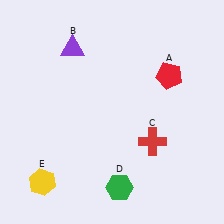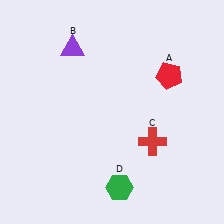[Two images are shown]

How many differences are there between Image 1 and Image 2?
There is 1 difference between the two images.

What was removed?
The yellow hexagon (E) was removed in Image 2.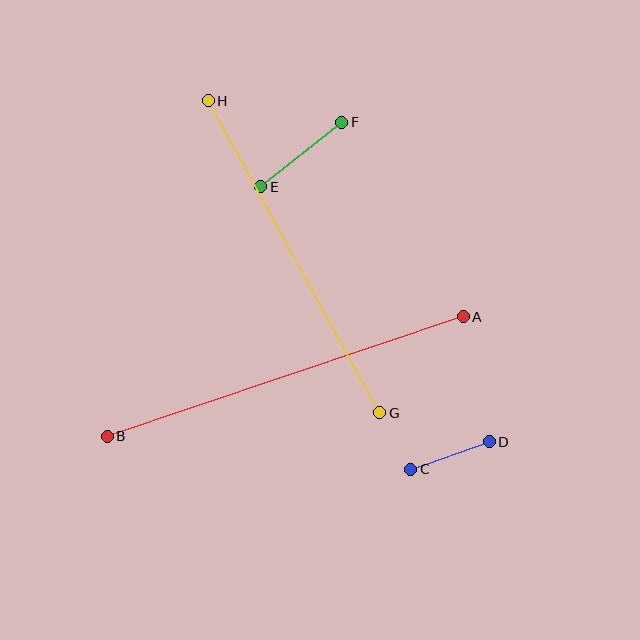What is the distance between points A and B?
The distance is approximately 376 pixels.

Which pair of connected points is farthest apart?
Points A and B are farthest apart.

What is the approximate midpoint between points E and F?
The midpoint is at approximately (301, 155) pixels.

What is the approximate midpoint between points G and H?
The midpoint is at approximately (294, 257) pixels.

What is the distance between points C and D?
The distance is approximately 83 pixels.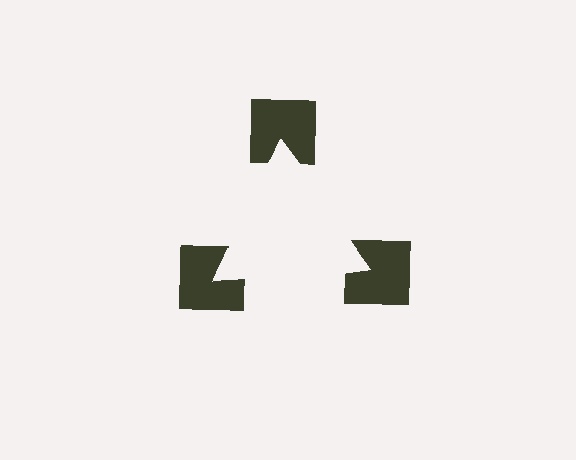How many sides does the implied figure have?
3 sides.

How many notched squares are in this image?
There are 3 — one at each vertex of the illusory triangle.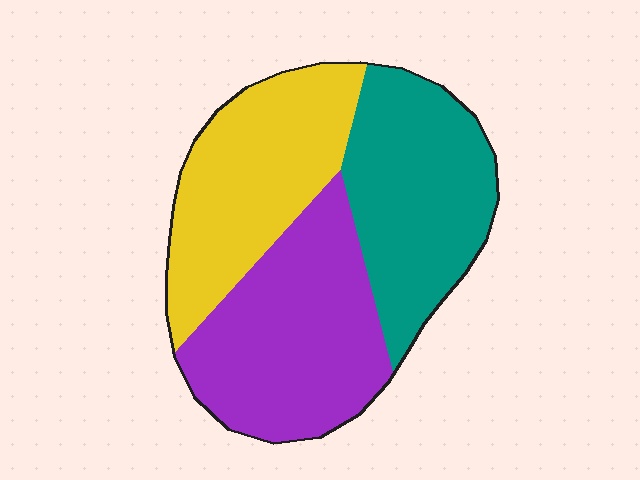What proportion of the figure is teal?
Teal covers 32% of the figure.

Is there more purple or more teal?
Purple.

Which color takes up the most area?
Purple, at roughly 35%.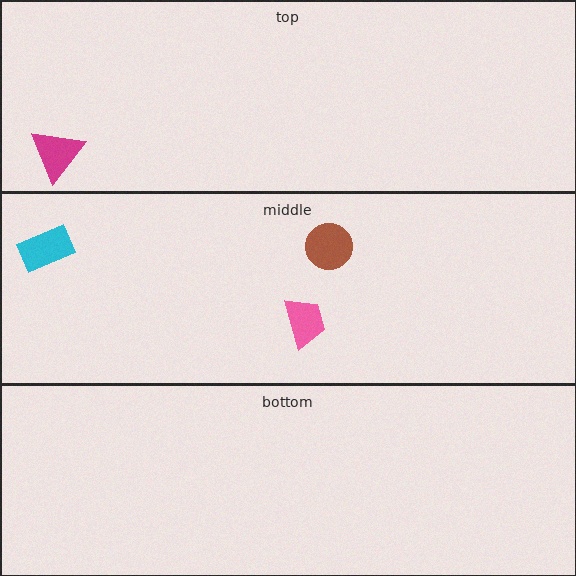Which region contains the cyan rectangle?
The middle region.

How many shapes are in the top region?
1.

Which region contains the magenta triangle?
The top region.